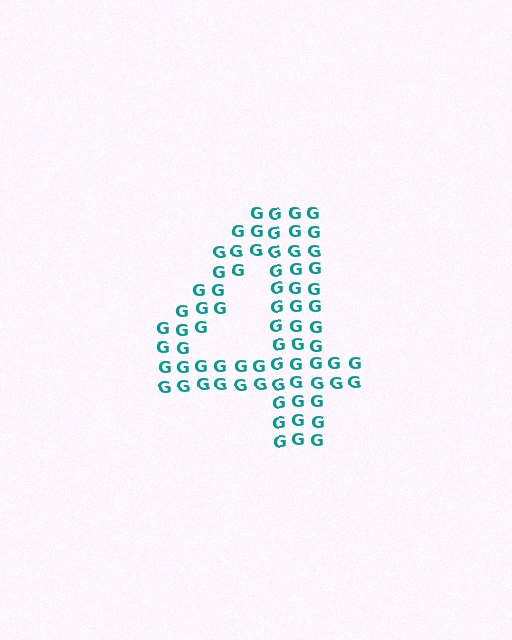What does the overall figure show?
The overall figure shows the digit 4.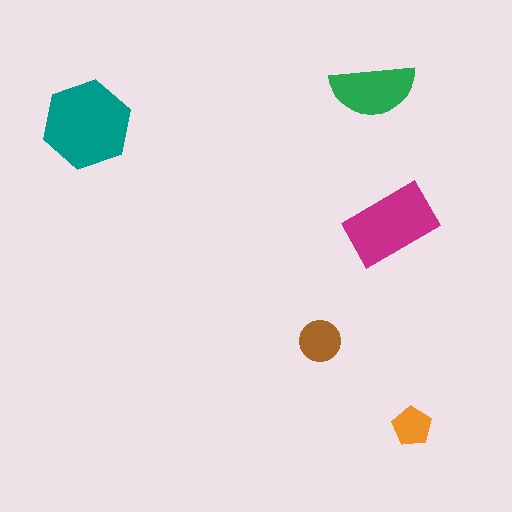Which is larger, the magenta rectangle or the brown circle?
The magenta rectangle.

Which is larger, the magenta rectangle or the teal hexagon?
The teal hexagon.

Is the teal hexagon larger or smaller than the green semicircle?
Larger.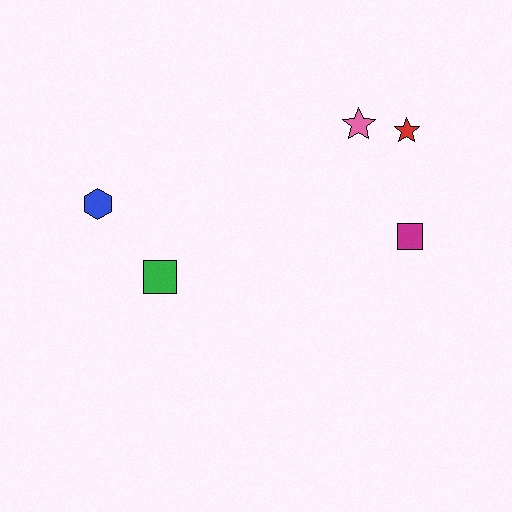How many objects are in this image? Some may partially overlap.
There are 5 objects.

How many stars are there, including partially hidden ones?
There are 2 stars.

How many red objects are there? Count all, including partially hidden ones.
There is 1 red object.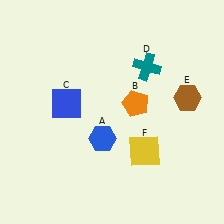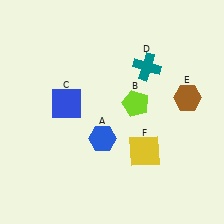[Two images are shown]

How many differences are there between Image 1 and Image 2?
There is 1 difference between the two images.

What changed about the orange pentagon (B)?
In Image 1, B is orange. In Image 2, it changed to lime.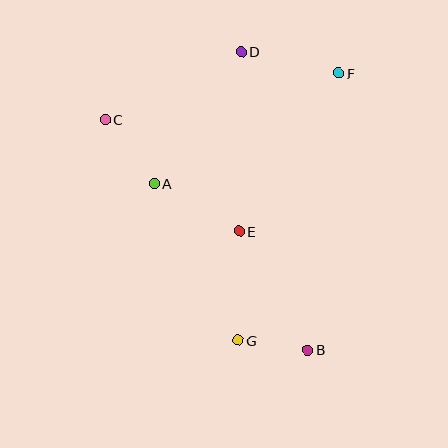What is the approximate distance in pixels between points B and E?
The distance between B and E is approximately 137 pixels.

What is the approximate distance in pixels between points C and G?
The distance between C and G is approximately 258 pixels.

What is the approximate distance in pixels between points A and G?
The distance between A and G is approximately 177 pixels.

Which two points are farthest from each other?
Points B and C are farthest from each other.